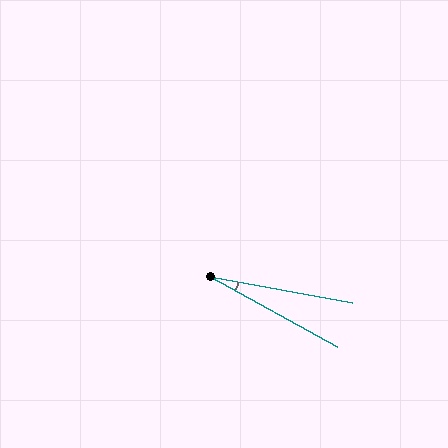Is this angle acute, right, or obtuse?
It is acute.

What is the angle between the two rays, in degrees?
Approximately 18 degrees.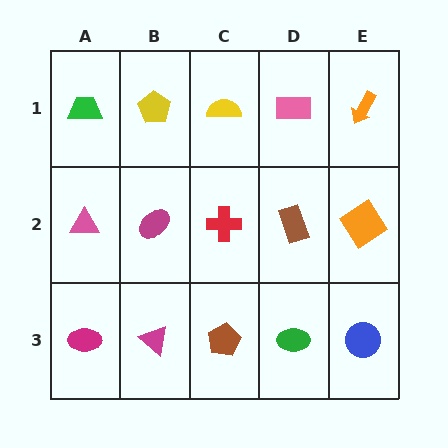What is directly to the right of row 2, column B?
A red cross.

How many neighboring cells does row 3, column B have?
3.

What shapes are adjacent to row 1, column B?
A magenta ellipse (row 2, column B), a green trapezoid (row 1, column A), a yellow semicircle (row 1, column C).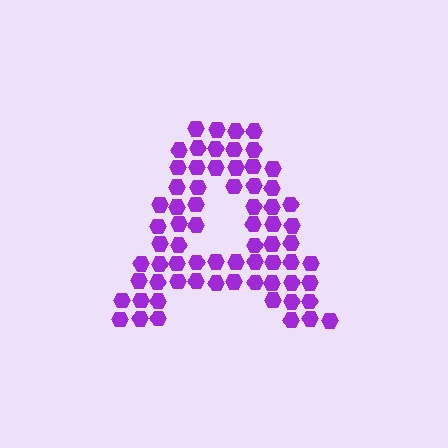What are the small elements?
The small elements are hexagons.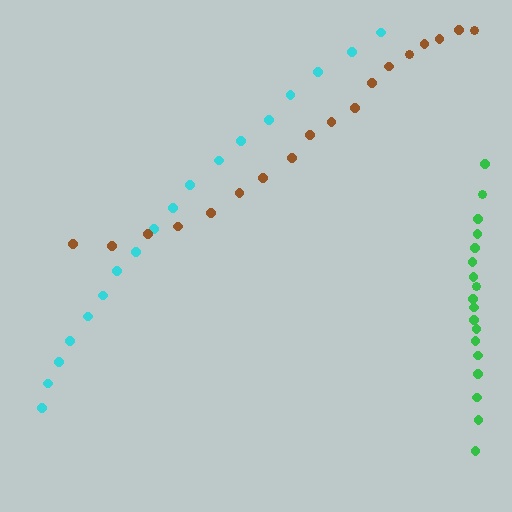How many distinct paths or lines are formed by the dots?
There are 3 distinct paths.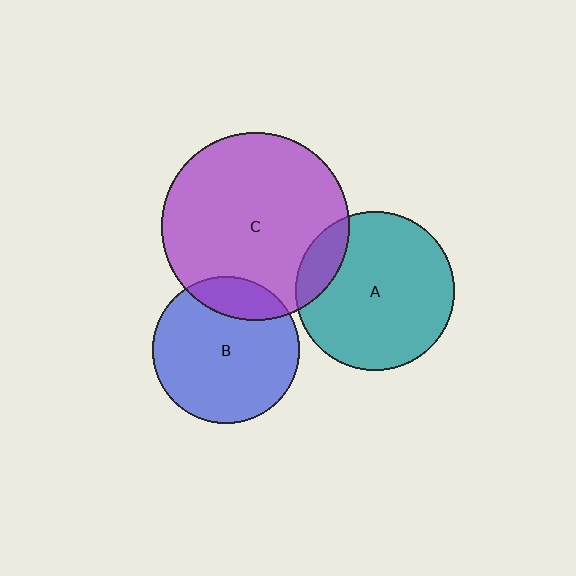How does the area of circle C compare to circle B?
Approximately 1.7 times.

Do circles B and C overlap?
Yes.